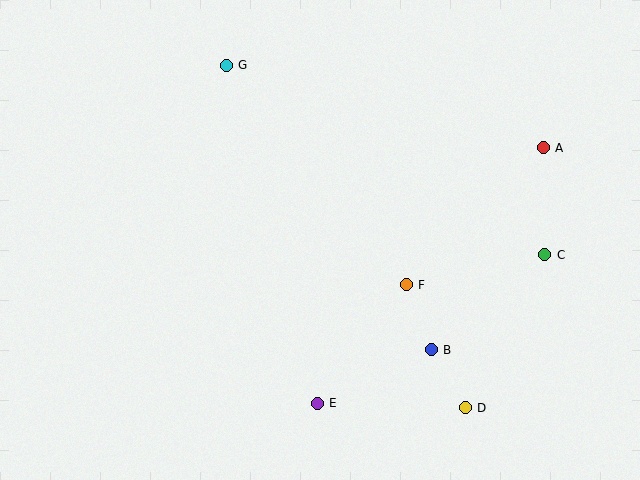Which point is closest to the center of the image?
Point F at (406, 285) is closest to the center.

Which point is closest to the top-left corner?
Point G is closest to the top-left corner.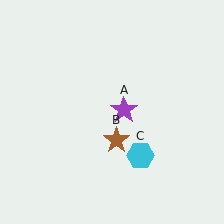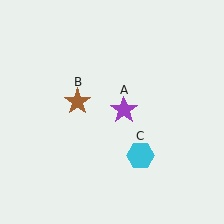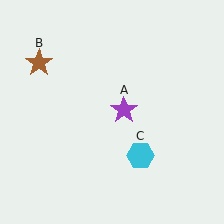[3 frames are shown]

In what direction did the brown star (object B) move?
The brown star (object B) moved up and to the left.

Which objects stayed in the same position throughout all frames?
Purple star (object A) and cyan hexagon (object C) remained stationary.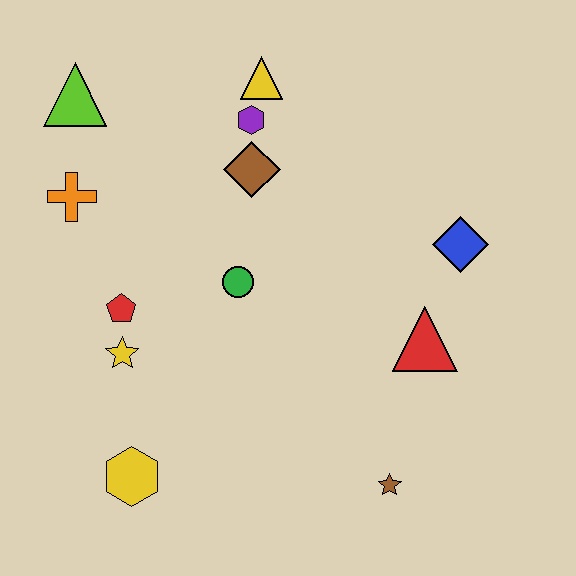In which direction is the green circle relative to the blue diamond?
The green circle is to the left of the blue diamond.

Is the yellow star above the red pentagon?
No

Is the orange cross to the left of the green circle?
Yes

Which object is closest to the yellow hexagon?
The yellow star is closest to the yellow hexagon.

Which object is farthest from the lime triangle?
The brown star is farthest from the lime triangle.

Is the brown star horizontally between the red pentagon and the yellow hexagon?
No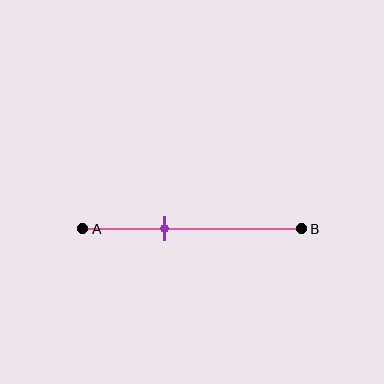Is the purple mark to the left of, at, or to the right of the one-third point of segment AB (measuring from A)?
The purple mark is to the right of the one-third point of segment AB.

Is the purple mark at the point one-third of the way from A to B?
No, the mark is at about 35% from A, not at the 33% one-third point.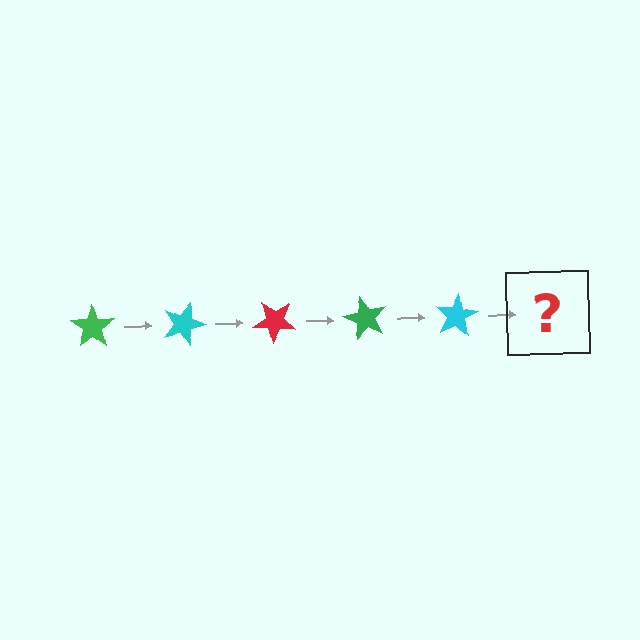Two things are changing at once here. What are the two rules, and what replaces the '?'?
The two rules are that it rotates 20 degrees each step and the color cycles through green, cyan, and red. The '?' should be a red star, rotated 100 degrees from the start.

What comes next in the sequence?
The next element should be a red star, rotated 100 degrees from the start.